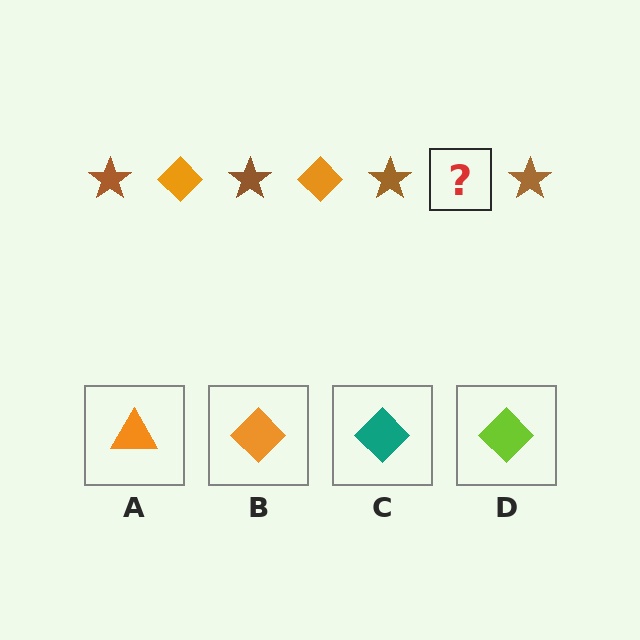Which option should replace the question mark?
Option B.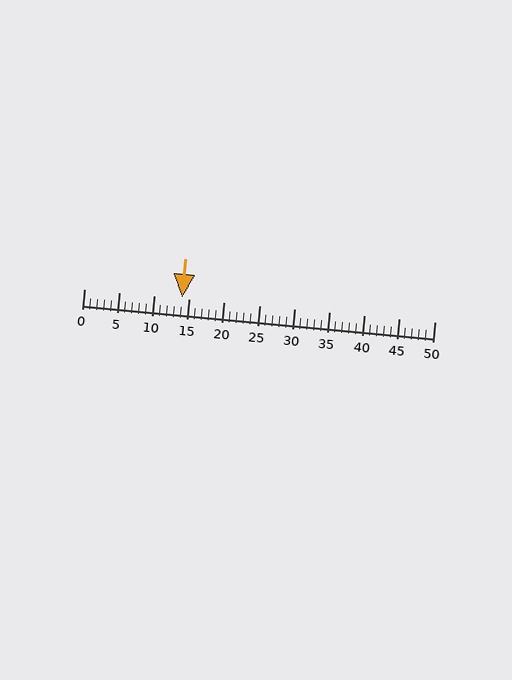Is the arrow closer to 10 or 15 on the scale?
The arrow is closer to 15.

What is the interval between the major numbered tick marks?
The major tick marks are spaced 5 units apart.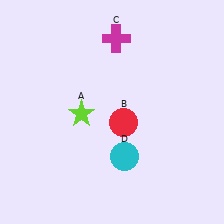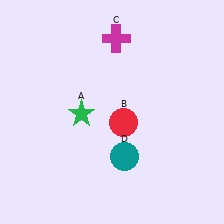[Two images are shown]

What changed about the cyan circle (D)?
In Image 1, D is cyan. In Image 2, it changed to teal.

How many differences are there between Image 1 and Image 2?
There are 2 differences between the two images.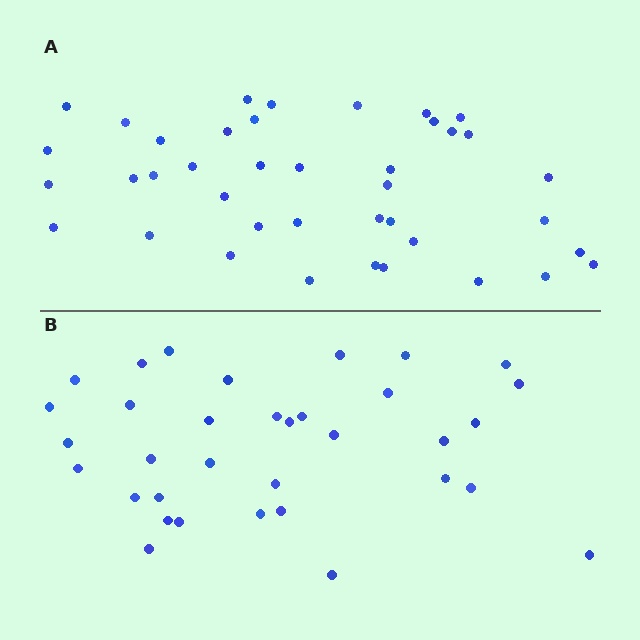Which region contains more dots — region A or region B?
Region A (the top region) has more dots.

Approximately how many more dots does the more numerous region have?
Region A has about 6 more dots than region B.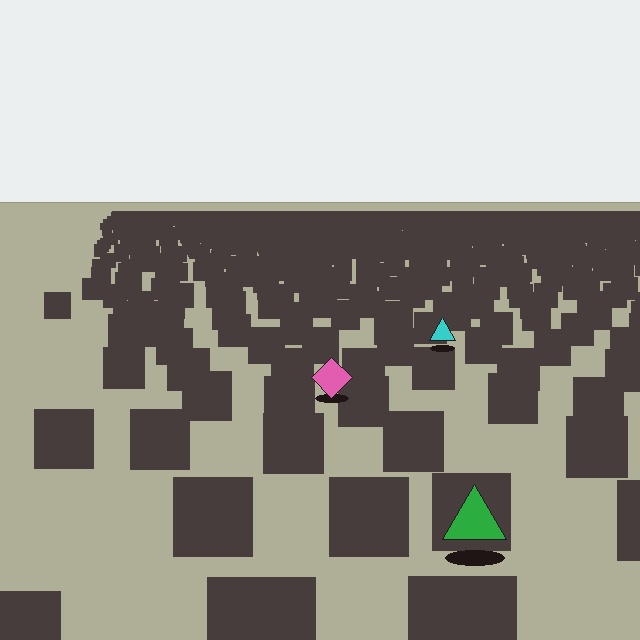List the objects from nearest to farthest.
From nearest to farthest: the green triangle, the pink diamond, the cyan triangle.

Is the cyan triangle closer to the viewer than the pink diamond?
No. The pink diamond is closer — you can tell from the texture gradient: the ground texture is coarser near it.